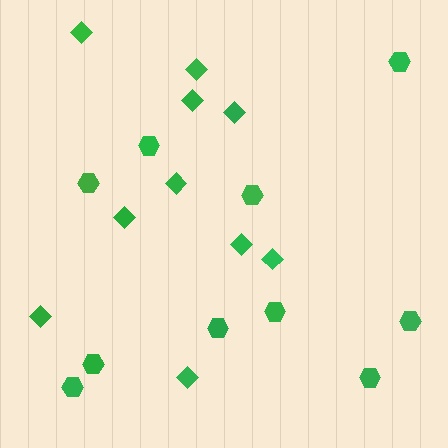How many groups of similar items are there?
There are 2 groups: one group of diamonds (10) and one group of hexagons (10).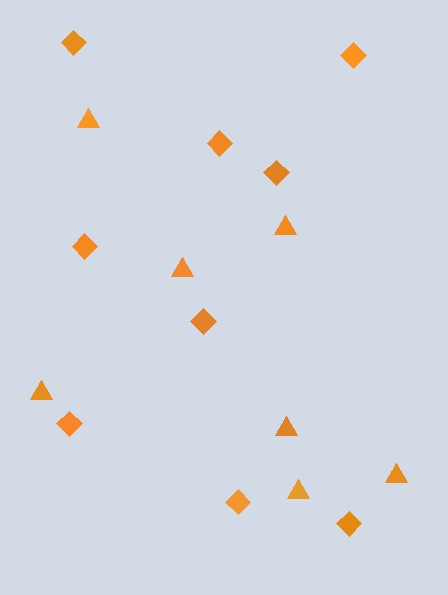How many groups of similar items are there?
There are 2 groups: one group of diamonds (9) and one group of triangles (7).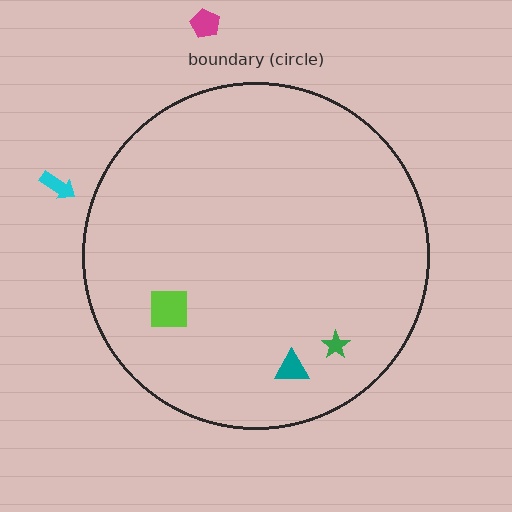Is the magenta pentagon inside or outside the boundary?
Outside.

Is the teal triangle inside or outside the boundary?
Inside.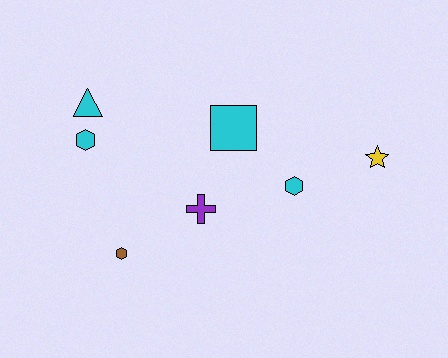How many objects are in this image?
There are 7 objects.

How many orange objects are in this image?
There are no orange objects.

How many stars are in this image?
There is 1 star.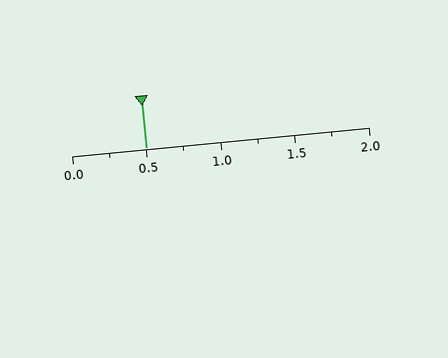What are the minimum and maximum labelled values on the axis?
The axis runs from 0.0 to 2.0.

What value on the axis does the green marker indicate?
The marker indicates approximately 0.5.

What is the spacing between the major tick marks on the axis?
The major ticks are spaced 0.5 apart.